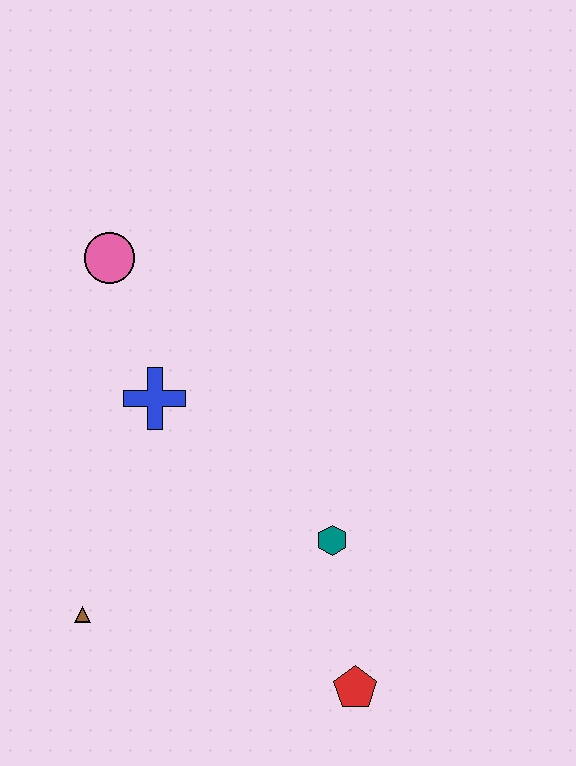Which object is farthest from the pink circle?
The red pentagon is farthest from the pink circle.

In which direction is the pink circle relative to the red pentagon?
The pink circle is above the red pentagon.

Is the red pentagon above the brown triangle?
No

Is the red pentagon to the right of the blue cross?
Yes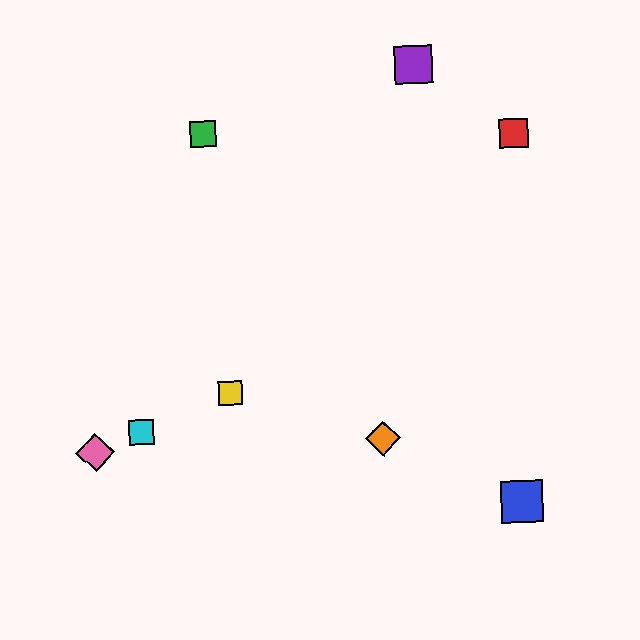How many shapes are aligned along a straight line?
3 shapes (the yellow square, the cyan square, the pink diamond) are aligned along a straight line.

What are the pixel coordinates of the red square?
The red square is at (514, 133).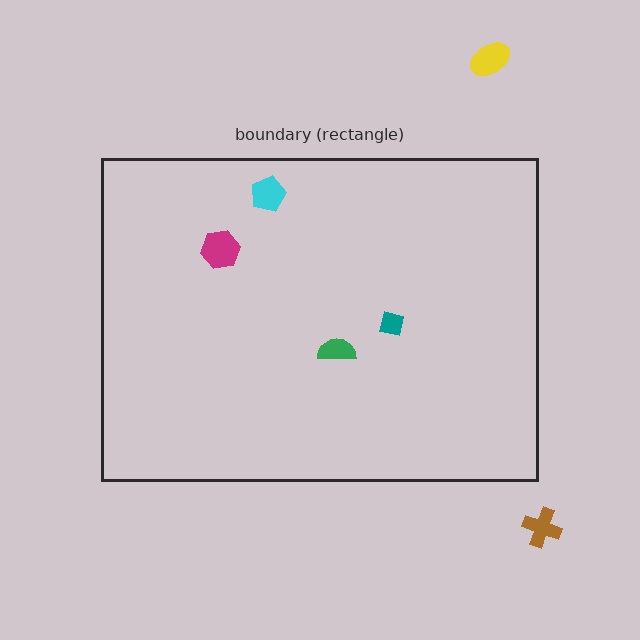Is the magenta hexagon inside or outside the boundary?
Inside.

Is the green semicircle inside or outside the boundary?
Inside.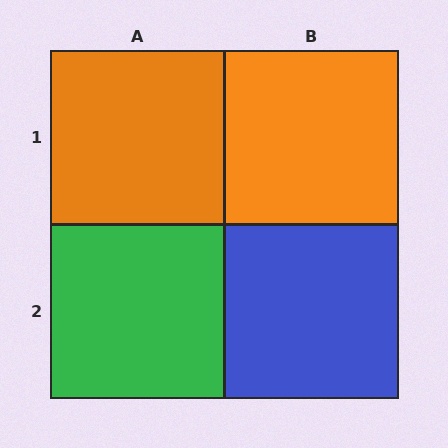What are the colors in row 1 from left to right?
Orange, orange.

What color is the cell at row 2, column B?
Blue.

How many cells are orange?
2 cells are orange.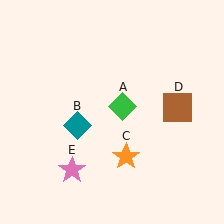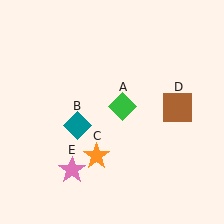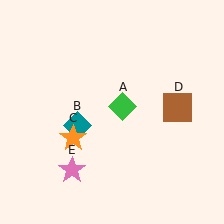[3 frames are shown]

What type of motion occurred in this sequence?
The orange star (object C) rotated clockwise around the center of the scene.